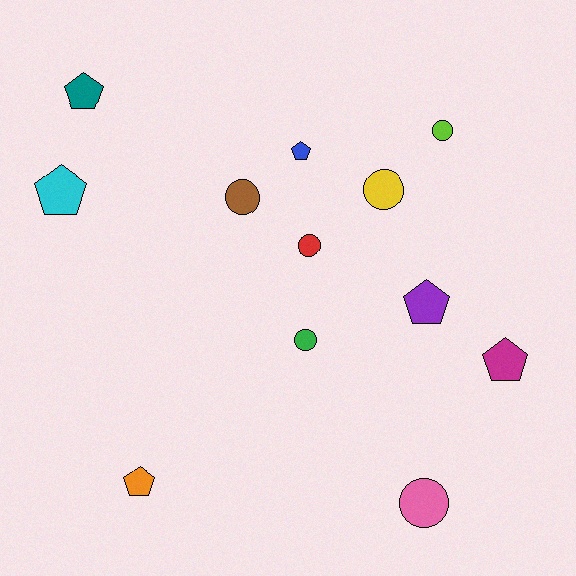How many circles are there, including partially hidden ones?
There are 6 circles.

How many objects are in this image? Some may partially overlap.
There are 12 objects.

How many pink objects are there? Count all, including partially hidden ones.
There is 1 pink object.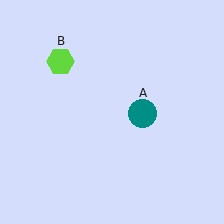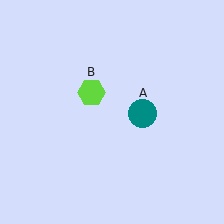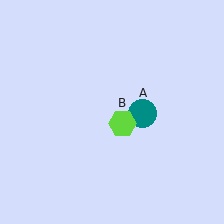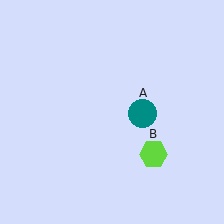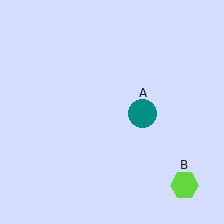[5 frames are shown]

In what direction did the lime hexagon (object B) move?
The lime hexagon (object B) moved down and to the right.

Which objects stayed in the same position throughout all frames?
Teal circle (object A) remained stationary.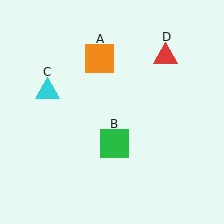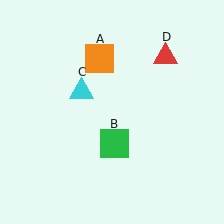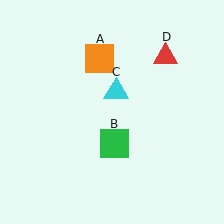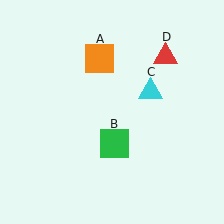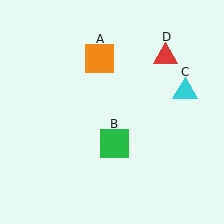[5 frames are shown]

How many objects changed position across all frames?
1 object changed position: cyan triangle (object C).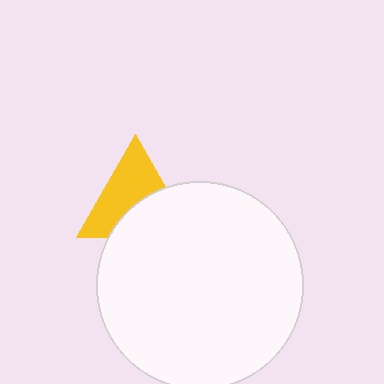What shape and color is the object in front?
The object in front is a white circle.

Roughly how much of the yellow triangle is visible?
About half of it is visible (roughly 58%).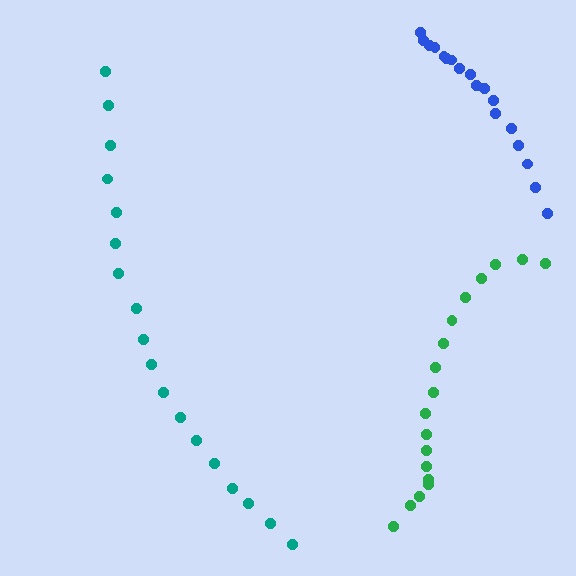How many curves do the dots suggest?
There are 3 distinct paths.